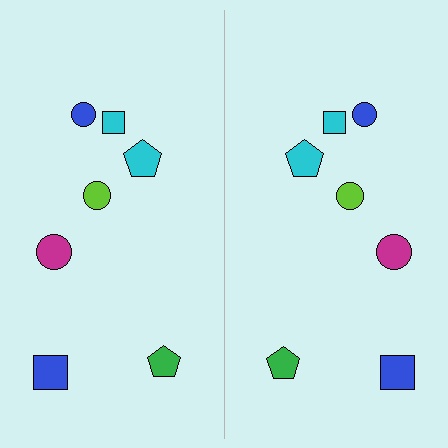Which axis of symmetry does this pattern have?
The pattern has a vertical axis of symmetry running through the center of the image.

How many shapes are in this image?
There are 14 shapes in this image.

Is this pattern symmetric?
Yes, this pattern has bilateral (reflection) symmetry.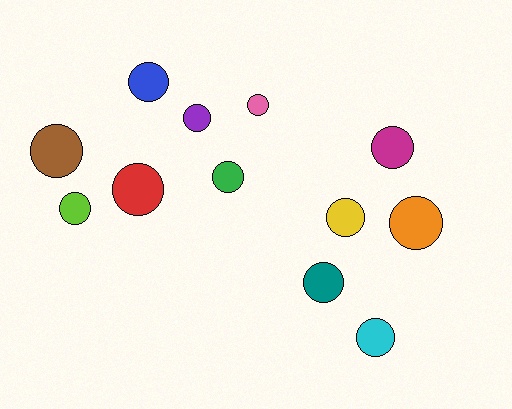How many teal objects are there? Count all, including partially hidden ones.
There is 1 teal object.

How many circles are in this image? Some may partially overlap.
There are 12 circles.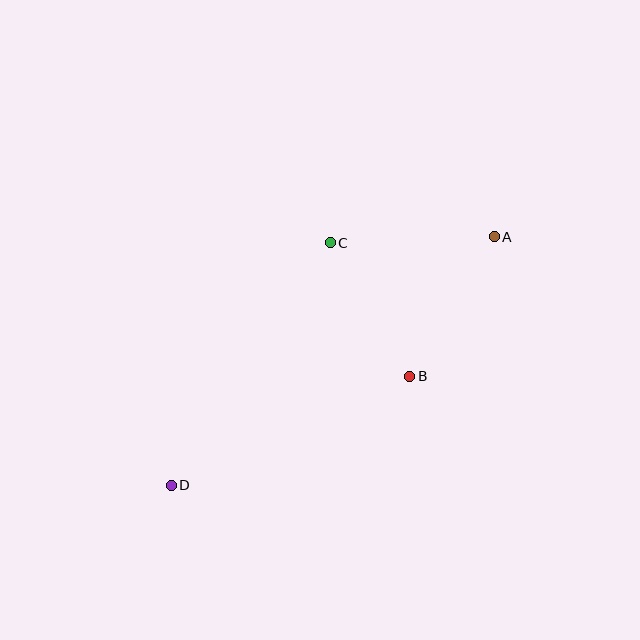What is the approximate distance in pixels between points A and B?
The distance between A and B is approximately 163 pixels.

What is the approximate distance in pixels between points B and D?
The distance between B and D is approximately 262 pixels.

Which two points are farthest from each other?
Points A and D are farthest from each other.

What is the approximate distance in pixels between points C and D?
The distance between C and D is approximately 290 pixels.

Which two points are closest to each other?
Points B and C are closest to each other.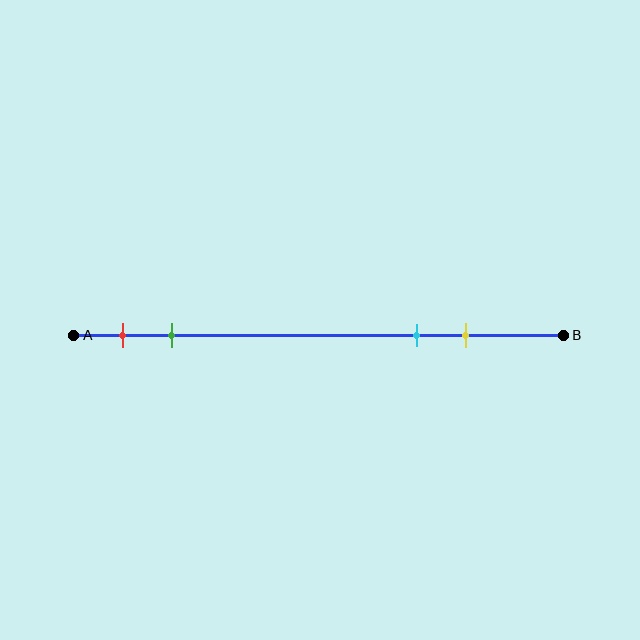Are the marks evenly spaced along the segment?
No, the marks are not evenly spaced.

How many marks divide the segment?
There are 4 marks dividing the segment.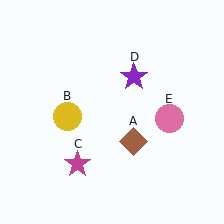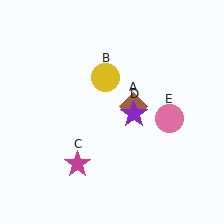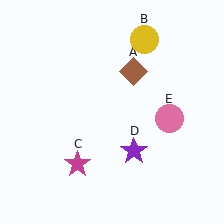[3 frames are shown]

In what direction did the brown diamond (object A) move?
The brown diamond (object A) moved up.